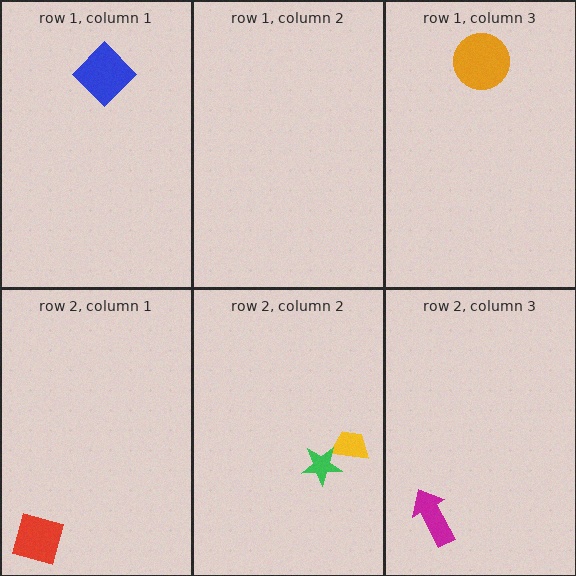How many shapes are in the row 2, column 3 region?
1.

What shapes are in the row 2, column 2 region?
The yellow trapezoid, the green star.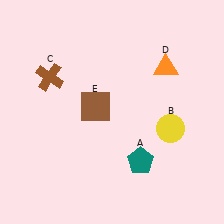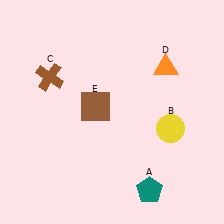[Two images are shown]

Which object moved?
The teal pentagon (A) moved down.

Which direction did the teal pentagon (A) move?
The teal pentagon (A) moved down.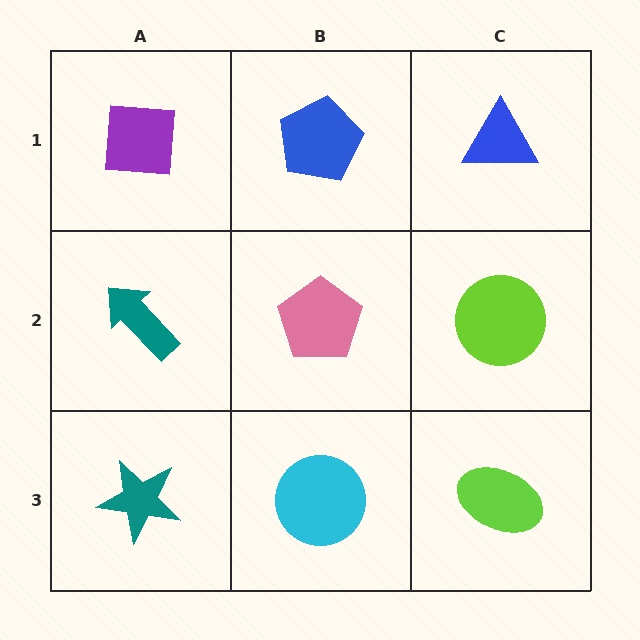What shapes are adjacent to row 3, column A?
A teal arrow (row 2, column A), a cyan circle (row 3, column B).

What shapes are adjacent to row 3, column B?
A pink pentagon (row 2, column B), a teal star (row 3, column A), a lime ellipse (row 3, column C).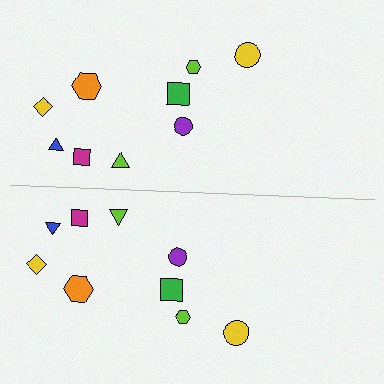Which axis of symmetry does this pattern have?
The pattern has a horizontal axis of symmetry running through the center of the image.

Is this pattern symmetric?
Yes, this pattern has bilateral (reflection) symmetry.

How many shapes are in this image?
There are 18 shapes in this image.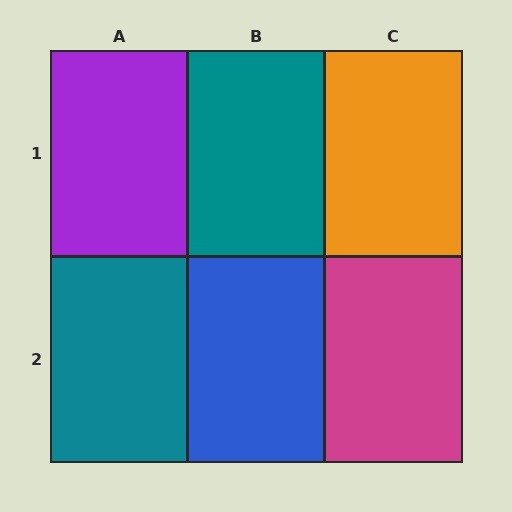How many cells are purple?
1 cell is purple.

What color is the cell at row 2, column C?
Magenta.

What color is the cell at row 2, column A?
Teal.